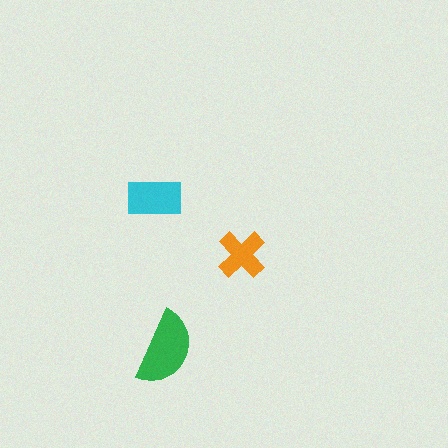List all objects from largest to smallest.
The green semicircle, the cyan rectangle, the orange cross.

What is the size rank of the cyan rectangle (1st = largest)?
2nd.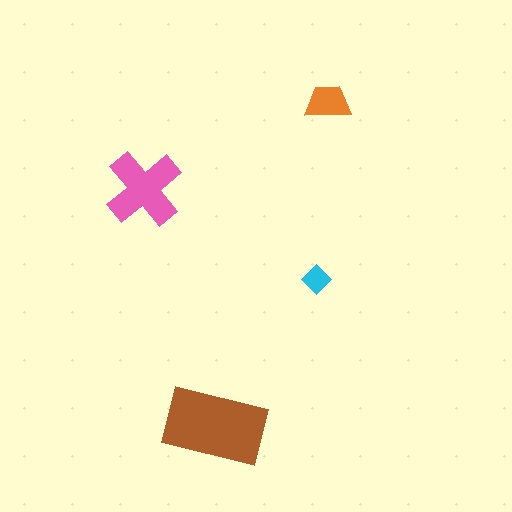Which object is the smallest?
The cyan diamond.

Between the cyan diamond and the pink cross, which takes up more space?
The pink cross.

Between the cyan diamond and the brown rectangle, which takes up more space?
The brown rectangle.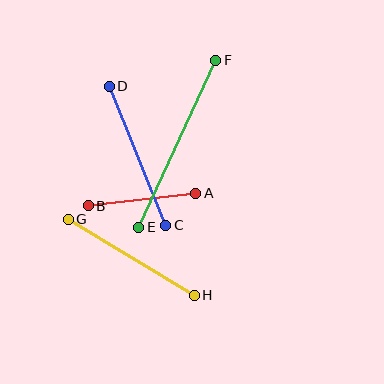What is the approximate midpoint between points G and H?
The midpoint is at approximately (131, 257) pixels.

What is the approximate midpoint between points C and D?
The midpoint is at approximately (138, 156) pixels.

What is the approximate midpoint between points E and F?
The midpoint is at approximately (177, 144) pixels.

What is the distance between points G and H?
The distance is approximately 147 pixels.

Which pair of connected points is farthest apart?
Points E and F are farthest apart.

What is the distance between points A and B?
The distance is approximately 108 pixels.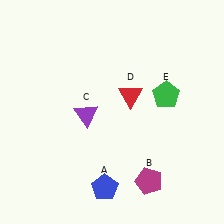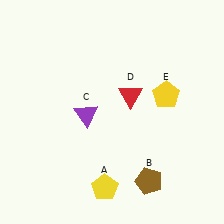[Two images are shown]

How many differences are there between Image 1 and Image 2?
There are 3 differences between the two images.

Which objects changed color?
A changed from blue to yellow. B changed from magenta to brown. E changed from green to yellow.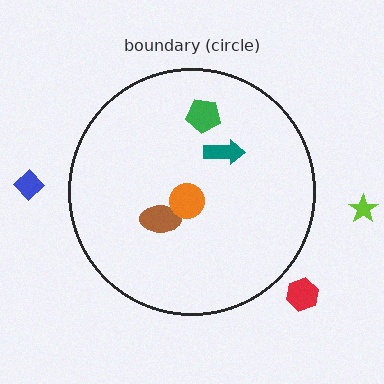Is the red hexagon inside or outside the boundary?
Outside.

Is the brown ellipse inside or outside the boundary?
Inside.